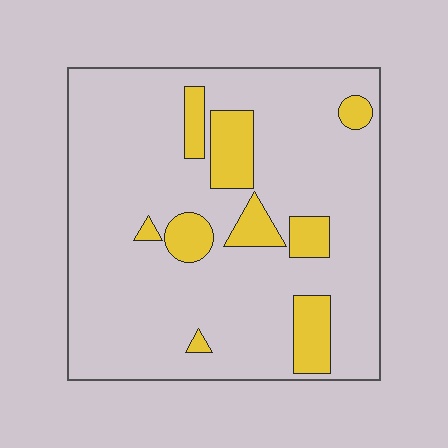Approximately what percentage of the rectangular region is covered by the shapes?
Approximately 15%.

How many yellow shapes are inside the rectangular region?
9.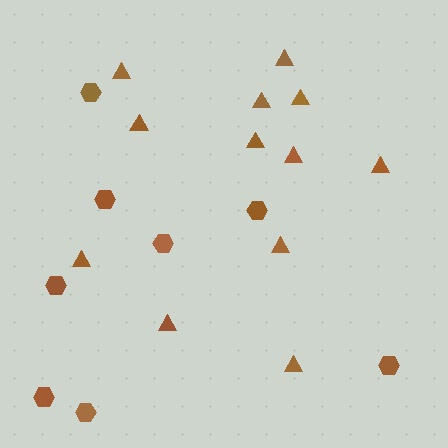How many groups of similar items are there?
There are 2 groups: one group of hexagons (8) and one group of triangles (12).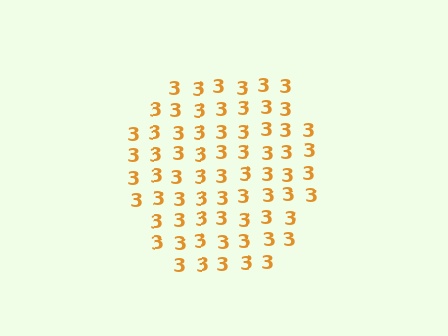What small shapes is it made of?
It is made of small digit 3's.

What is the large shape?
The large shape is a hexagon.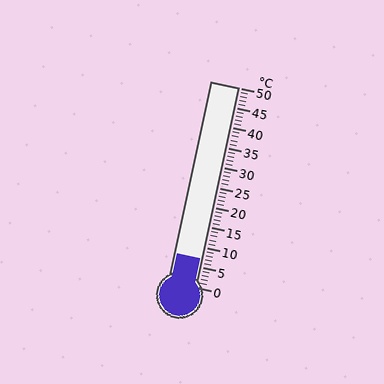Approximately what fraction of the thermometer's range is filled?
The thermometer is filled to approximately 15% of its range.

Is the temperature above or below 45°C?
The temperature is below 45°C.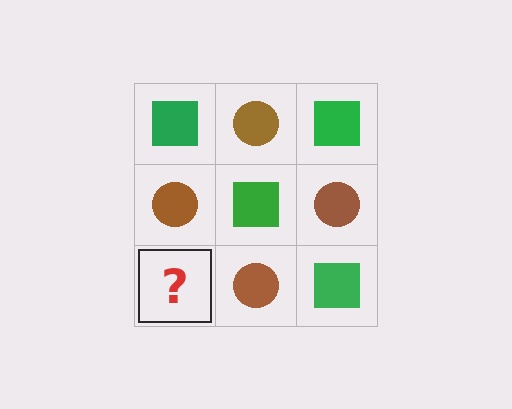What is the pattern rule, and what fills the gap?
The rule is that it alternates green square and brown circle in a checkerboard pattern. The gap should be filled with a green square.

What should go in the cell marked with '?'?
The missing cell should contain a green square.